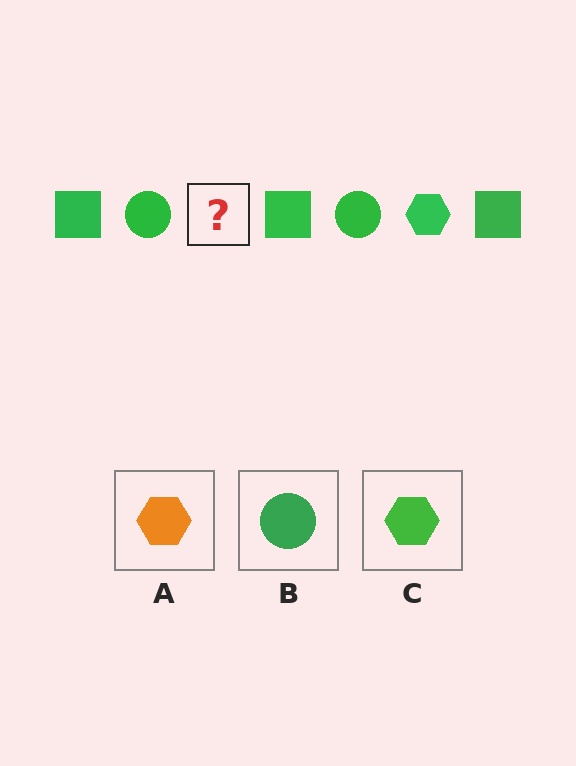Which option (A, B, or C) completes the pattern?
C.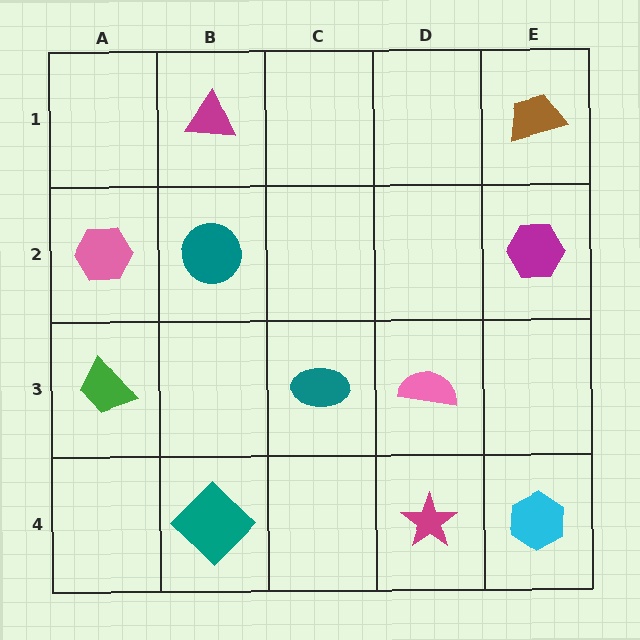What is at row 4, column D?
A magenta star.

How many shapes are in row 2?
3 shapes.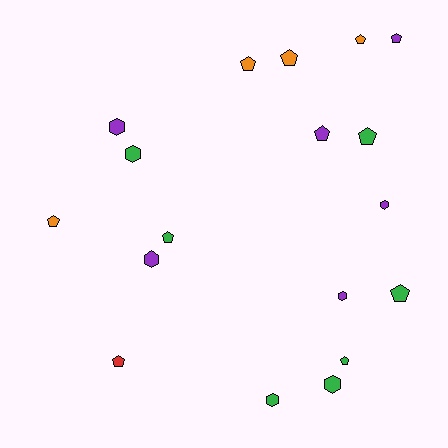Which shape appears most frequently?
Pentagon, with 11 objects.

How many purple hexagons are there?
There are 4 purple hexagons.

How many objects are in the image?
There are 18 objects.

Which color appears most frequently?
Green, with 7 objects.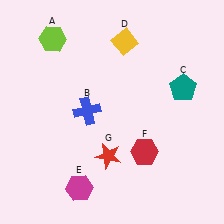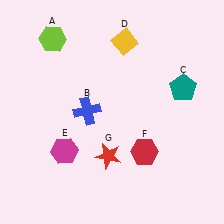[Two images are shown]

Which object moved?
The magenta hexagon (E) moved up.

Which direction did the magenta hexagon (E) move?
The magenta hexagon (E) moved up.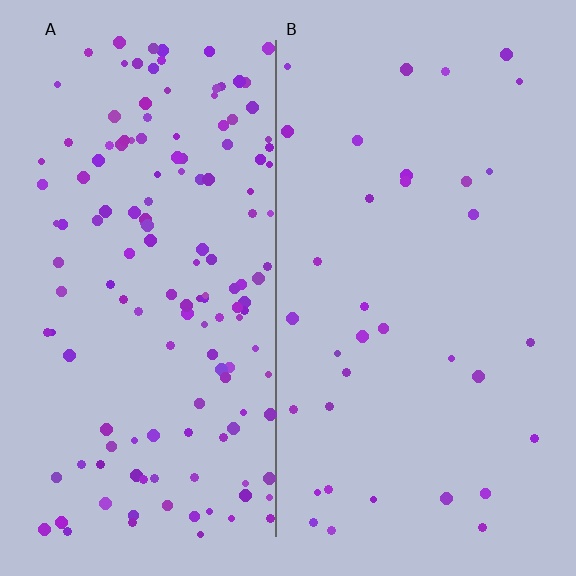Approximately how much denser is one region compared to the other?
Approximately 4.1× — region A over region B.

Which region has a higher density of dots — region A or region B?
A (the left).